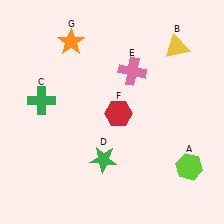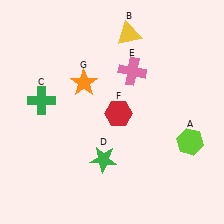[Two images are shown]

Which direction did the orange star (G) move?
The orange star (G) moved down.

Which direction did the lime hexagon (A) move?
The lime hexagon (A) moved up.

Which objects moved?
The objects that moved are: the lime hexagon (A), the yellow triangle (B), the orange star (G).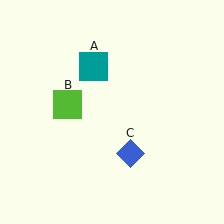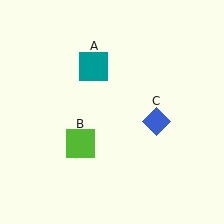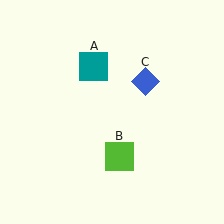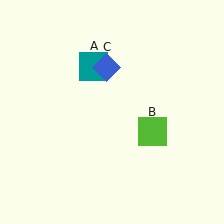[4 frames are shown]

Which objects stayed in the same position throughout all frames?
Teal square (object A) remained stationary.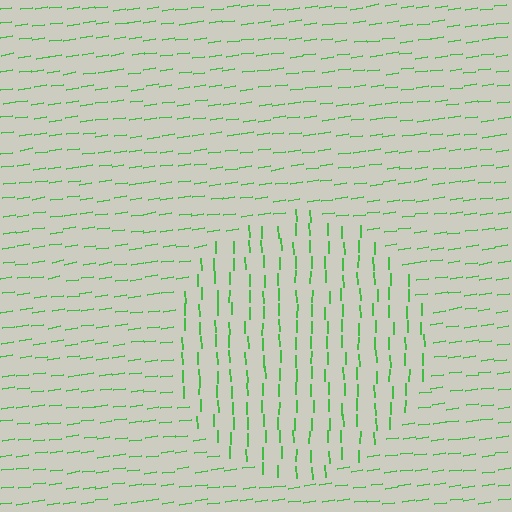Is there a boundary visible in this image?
Yes, there is a texture boundary formed by a change in line orientation.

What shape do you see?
I see a circle.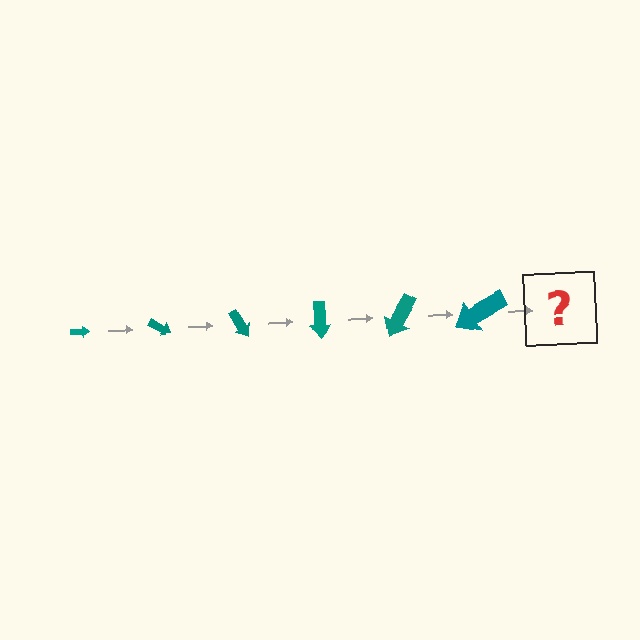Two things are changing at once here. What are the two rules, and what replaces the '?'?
The two rules are that the arrow grows larger each step and it rotates 30 degrees each step. The '?' should be an arrow, larger than the previous one and rotated 180 degrees from the start.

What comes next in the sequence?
The next element should be an arrow, larger than the previous one and rotated 180 degrees from the start.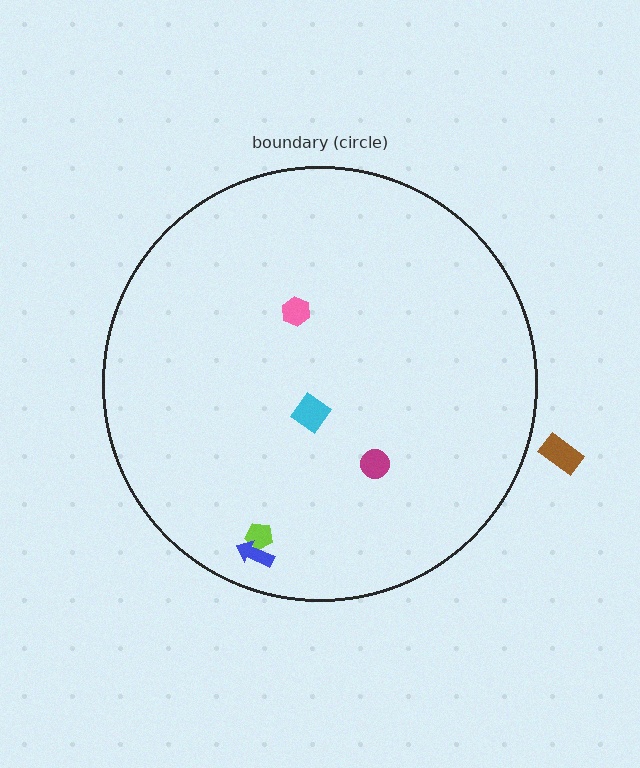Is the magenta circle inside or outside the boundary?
Inside.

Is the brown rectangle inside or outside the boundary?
Outside.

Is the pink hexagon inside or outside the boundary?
Inside.